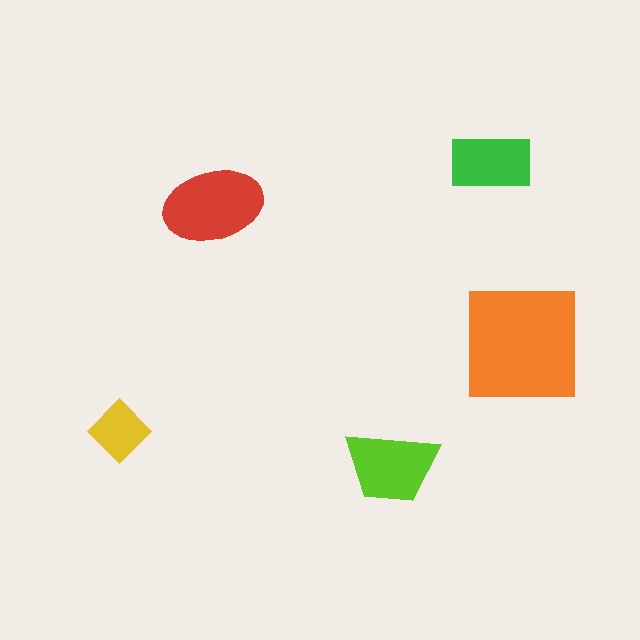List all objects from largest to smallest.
The orange square, the red ellipse, the lime trapezoid, the green rectangle, the yellow diamond.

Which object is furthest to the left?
The yellow diamond is leftmost.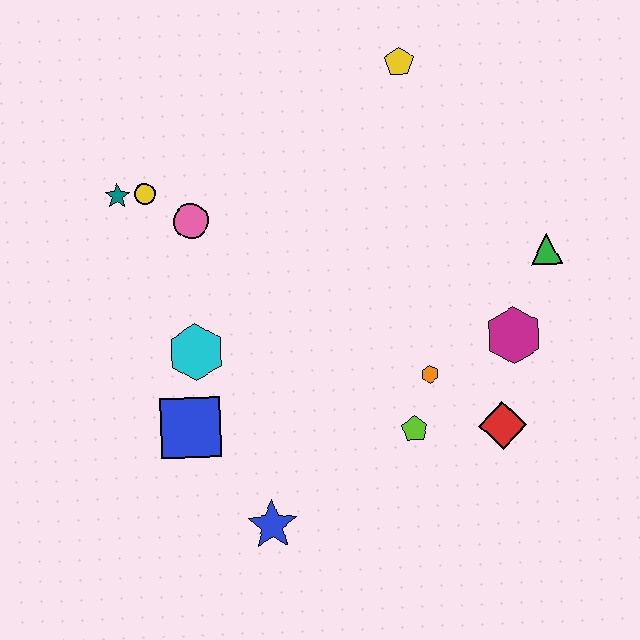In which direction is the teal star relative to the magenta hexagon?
The teal star is to the left of the magenta hexagon.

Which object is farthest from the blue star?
The yellow pentagon is farthest from the blue star.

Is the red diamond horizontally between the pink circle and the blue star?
No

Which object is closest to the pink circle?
The yellow circle is closest to the pink circle.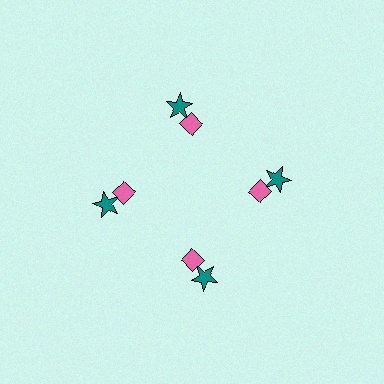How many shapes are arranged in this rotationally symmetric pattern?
There are 8 shapes, arranged in 4 groups of 2.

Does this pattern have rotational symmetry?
Yes, this pattern has 4-fold rotational symmetry. It looks the same after rotating 90 degrees around the center.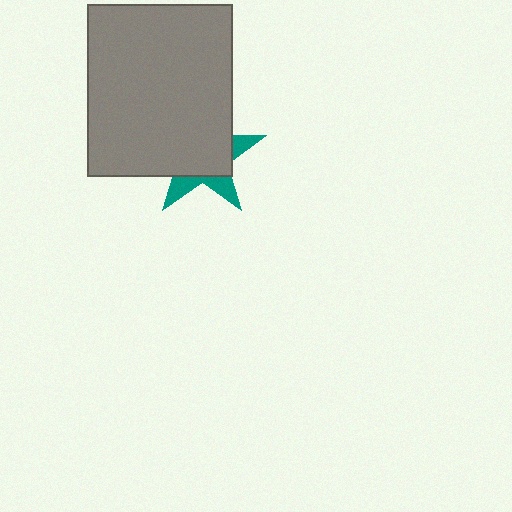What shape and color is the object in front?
The object in front is a gray rectangle.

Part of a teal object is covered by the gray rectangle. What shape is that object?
It is a star.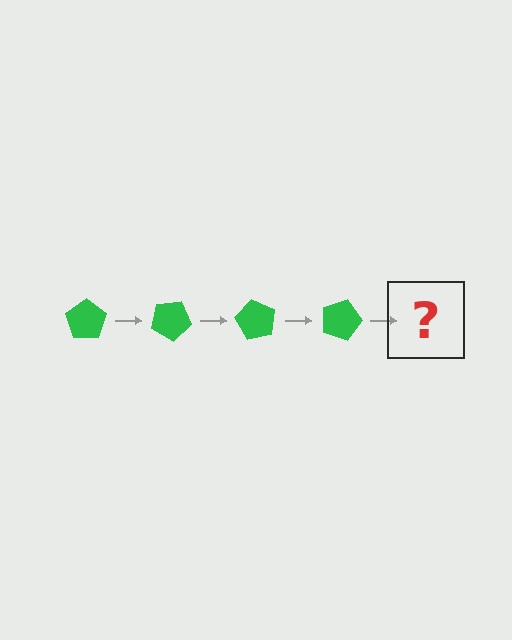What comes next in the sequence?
The next element should be a green pentagon rotated 120 degrees.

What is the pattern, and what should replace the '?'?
The pattern is that the pentagon rotates 30 degrees each step. The '?' should be a green pentagon rotated 120 degrees.